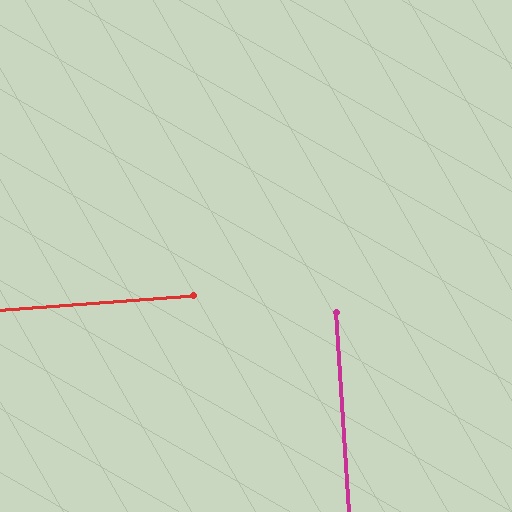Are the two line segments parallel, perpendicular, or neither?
Perpendicular — they meet at approximately 89°.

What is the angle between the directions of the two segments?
Approximately 89 degrees.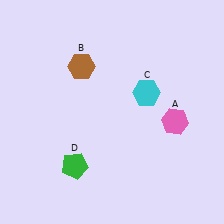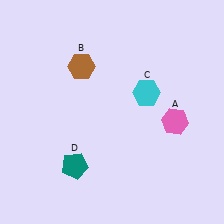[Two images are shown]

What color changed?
The pentagon (D) changed from green in Image 1 to teal in Image 2.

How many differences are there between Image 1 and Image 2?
There is 1 difference between the two images.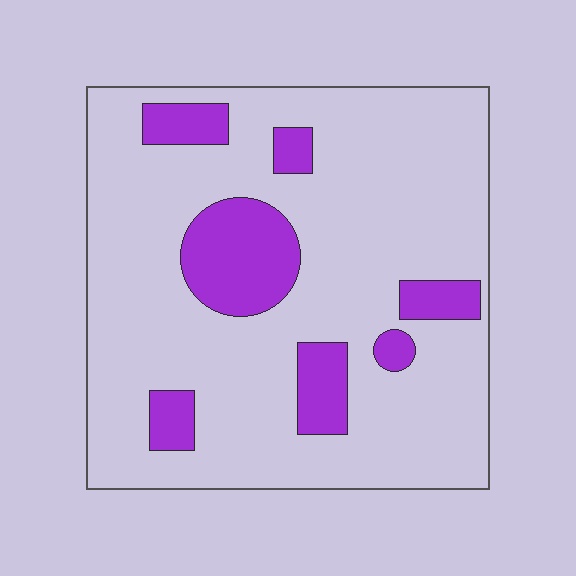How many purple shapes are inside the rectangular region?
7.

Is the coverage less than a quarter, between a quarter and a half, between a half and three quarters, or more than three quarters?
Less than a quarter.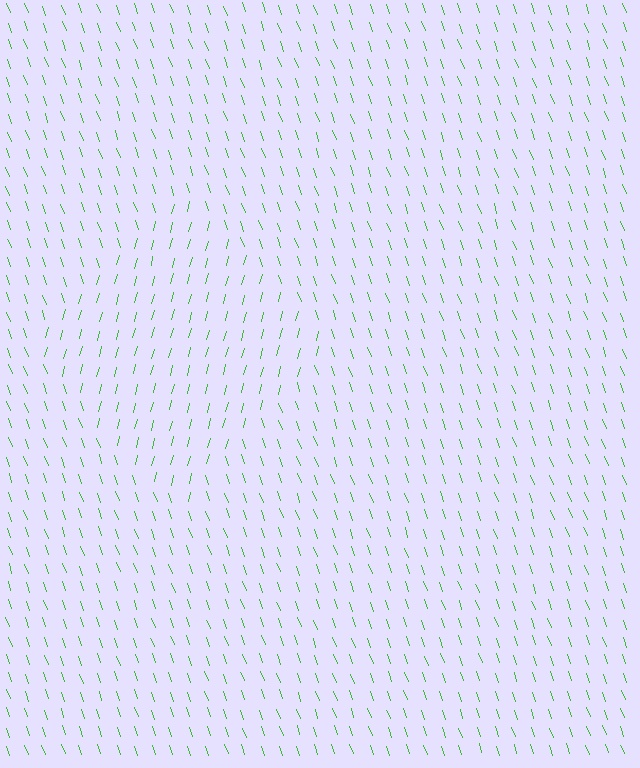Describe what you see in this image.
The image is filled with small green line segments. A diamond region in the image has lines oriented differently from the surrounding lines, creating a visible texture boundary.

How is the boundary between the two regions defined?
The boundary is defined purely by a change in line orientation (approximately 34 degrees difference). All lines are the same color and thickness.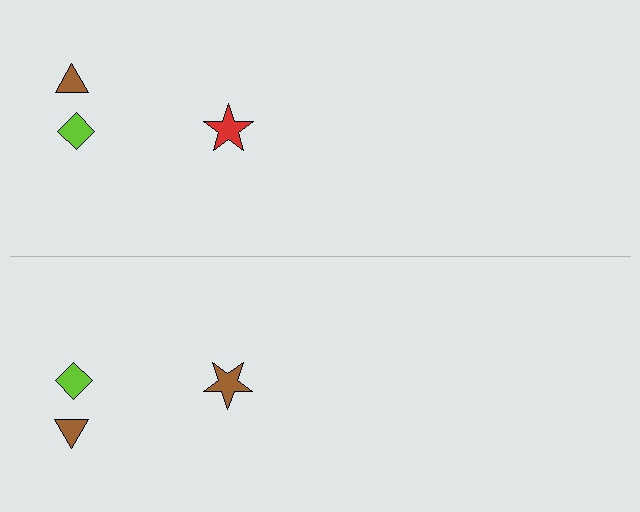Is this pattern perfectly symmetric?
No, the pattern is not perfectly symmetric. The brown star on the bottom side breaks the symmetry — its mirror counterpart is red.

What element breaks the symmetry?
The brown star on the bottom side breaks the symmetry — its mirror counterpart is red.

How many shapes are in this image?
There are 6 shapes in this image.